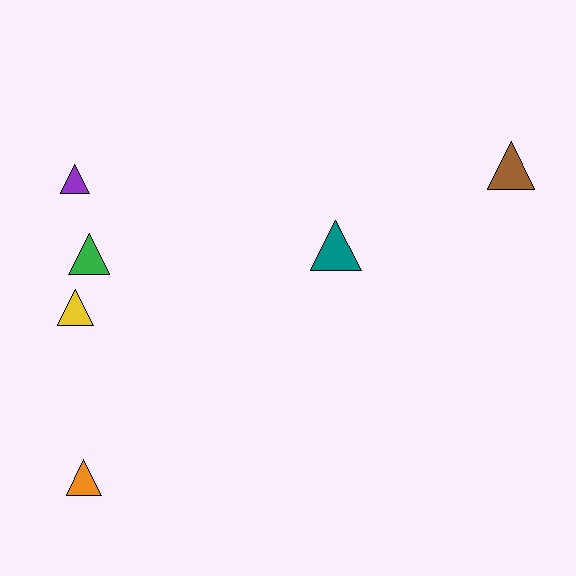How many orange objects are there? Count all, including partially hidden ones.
There is 1 orange object.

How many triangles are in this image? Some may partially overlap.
There are 6 triangles.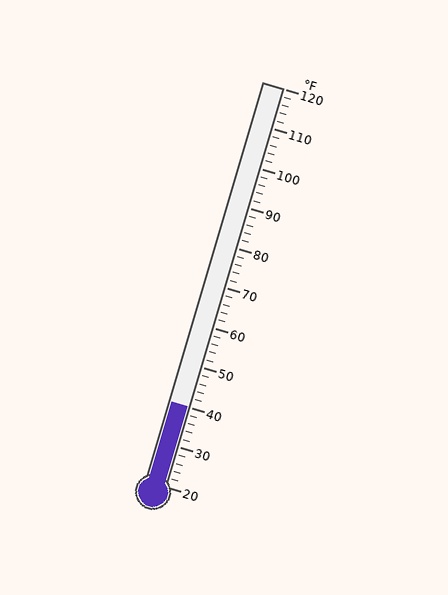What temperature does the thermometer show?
The thermometer shows approximately 40°F.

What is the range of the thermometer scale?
The thermometer scale ranges from 20°F to 120°F.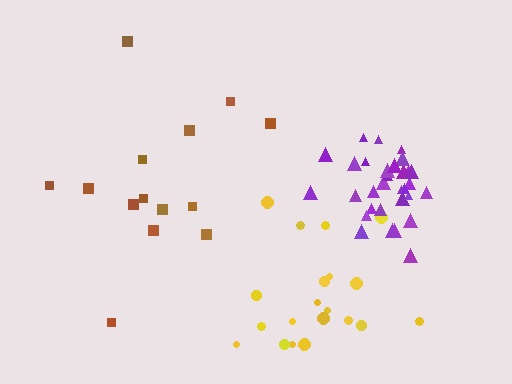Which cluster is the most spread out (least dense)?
Brown.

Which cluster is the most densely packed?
Purple.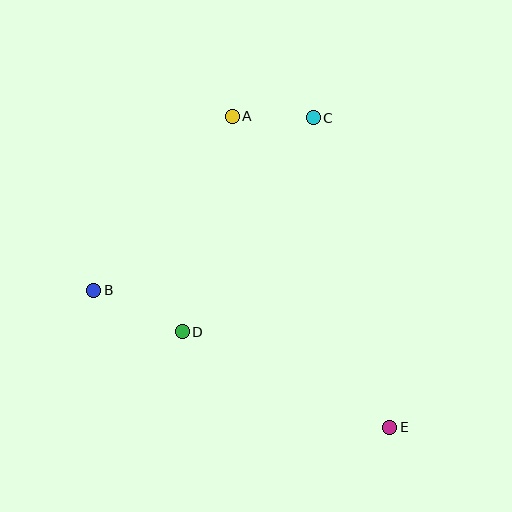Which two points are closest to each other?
Points A and C are closest to each other.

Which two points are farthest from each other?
Points A and E are farthest from each other.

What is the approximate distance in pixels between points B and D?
The distance between B and D is approximately 98 pixels.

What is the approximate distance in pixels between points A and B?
The distance between A and B is approximately 222 pixels.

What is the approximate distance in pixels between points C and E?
The distance between C and E is approximately 319 pixels.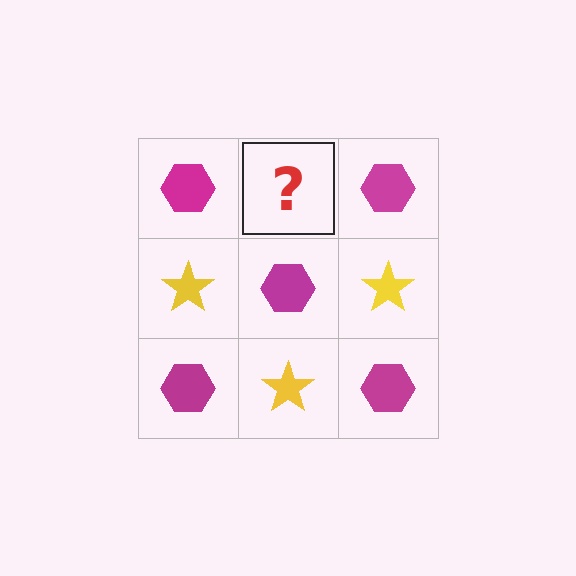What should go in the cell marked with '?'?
The missing cell should contain a yellow star.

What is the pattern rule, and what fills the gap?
The rule is that it alternates magenta hexagon and yellow star in a checkerboard pattern. The gap should be filled with a yellow star.